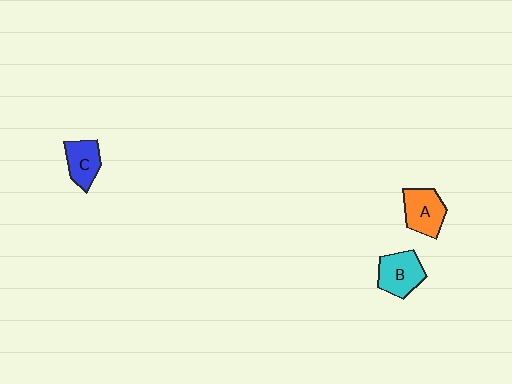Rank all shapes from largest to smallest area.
From largest to smallest: B (cyan), A (orange), C (blue).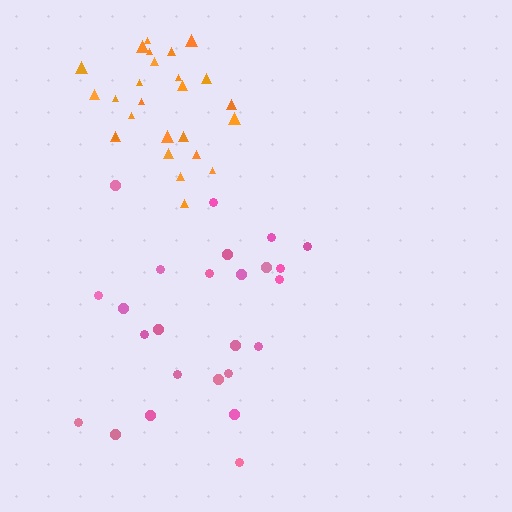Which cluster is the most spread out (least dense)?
Pink.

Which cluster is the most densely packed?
Orange.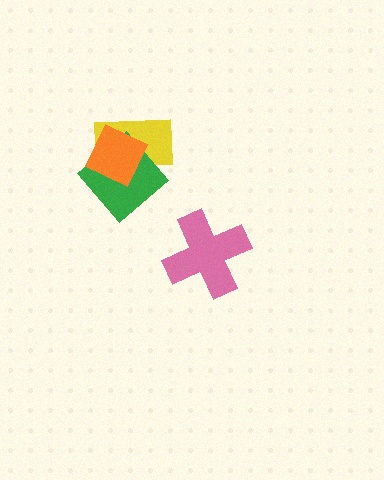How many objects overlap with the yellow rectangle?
2 objects overlap with the yellow rectangle.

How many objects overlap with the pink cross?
0 objects overlap with the pink cross.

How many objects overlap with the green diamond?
2 objects overlap with the green diamond.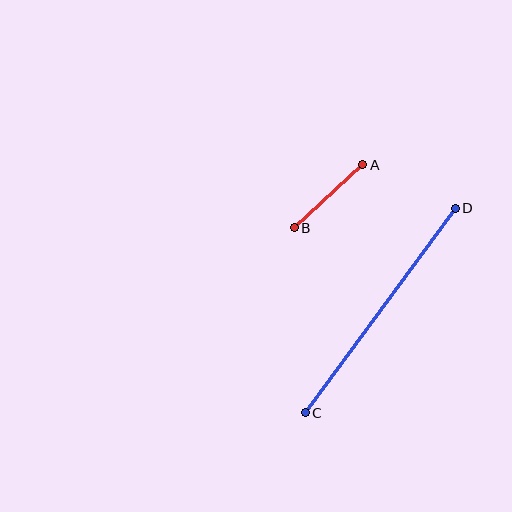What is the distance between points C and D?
The distance is approximately 254 pixels.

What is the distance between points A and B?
The distance is approximately 93 pixels.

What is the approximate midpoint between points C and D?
The midpoint is at approximately (380, 311) pixels.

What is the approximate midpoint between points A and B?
The midpoint is at approximately (329, 196) pixels.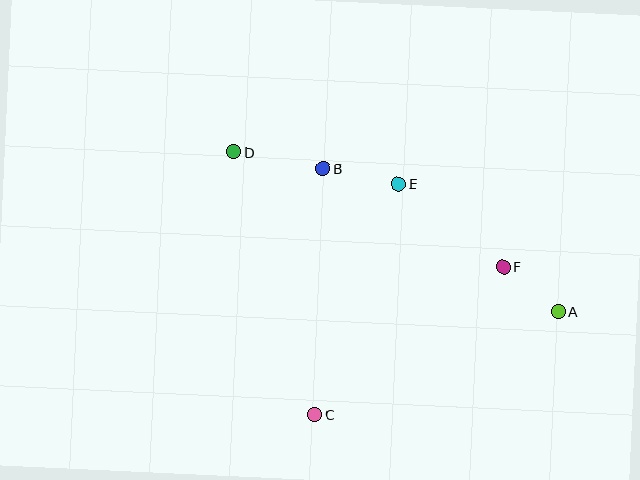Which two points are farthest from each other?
Points A and D are farthest from each other.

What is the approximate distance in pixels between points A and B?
The distance between A and B is approximately 275 pixels.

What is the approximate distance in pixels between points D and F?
The distance between D and F is approximately 293 pixels.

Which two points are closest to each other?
Points A and F are closest to each other.